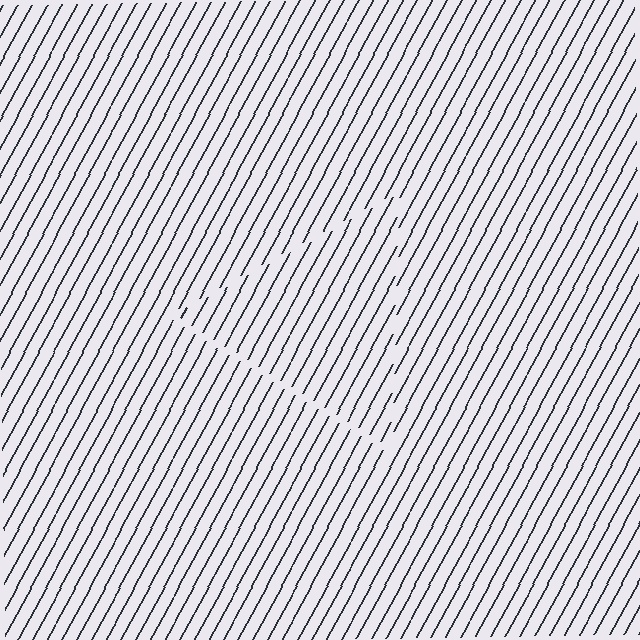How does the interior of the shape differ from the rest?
The interior of the shape contains the same grating, shifted by half a period — the contour is defined by the phase discontinuity where line-ends from the inner and outer gratings abut.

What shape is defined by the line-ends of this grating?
An illusory triangle. The interior of the shape contains the same grating, shifted by half a period — the contour is defined by the phase discontinuity where line-ends from the inner and outer gratings abut.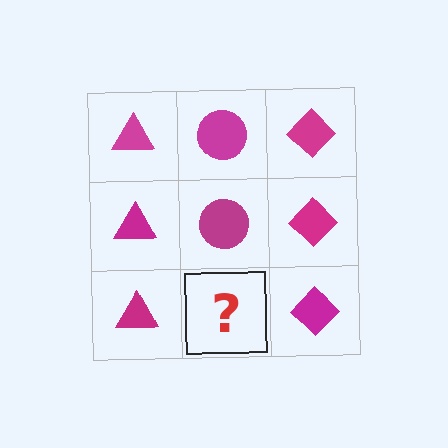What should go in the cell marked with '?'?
The missing cell should contain a magenta circle.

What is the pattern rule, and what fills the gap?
The rule is that each column has a consistent shape. The gap should be filled with a magenta circle.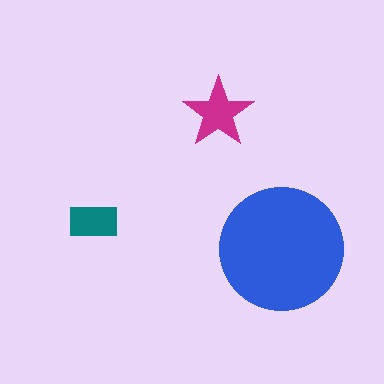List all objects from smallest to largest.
The teal rectangle, the magenta star, the blue circle.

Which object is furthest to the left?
The teal rectangle is leftmost.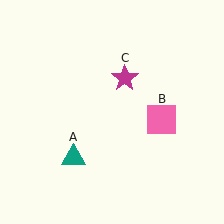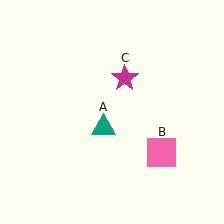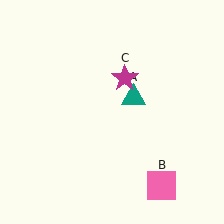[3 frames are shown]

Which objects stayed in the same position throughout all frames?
Magenta star (object C) remained stationary.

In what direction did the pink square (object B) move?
The pink square (object B) moved down.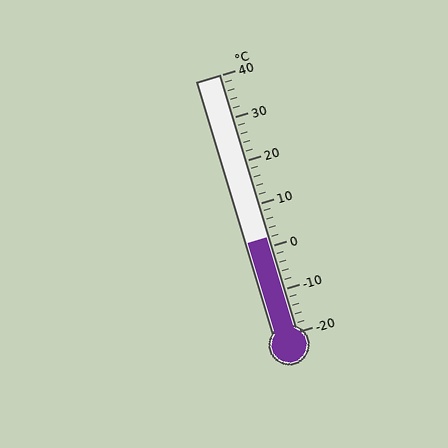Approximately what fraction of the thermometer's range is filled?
The thermometer is filled to approximately 35% of its range.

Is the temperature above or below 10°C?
The temperature is below 10°C.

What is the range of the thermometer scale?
The thermometer scale ranges from -20°C to 40°C.